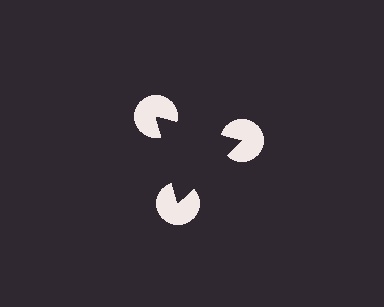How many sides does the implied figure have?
3 sides.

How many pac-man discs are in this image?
There are 3 — one at each vertex of the illusory triangle.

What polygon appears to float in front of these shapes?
An illusory triangle — its edges are inferred from the aligned wedge cuts in the pac-man discs, not physically drawn.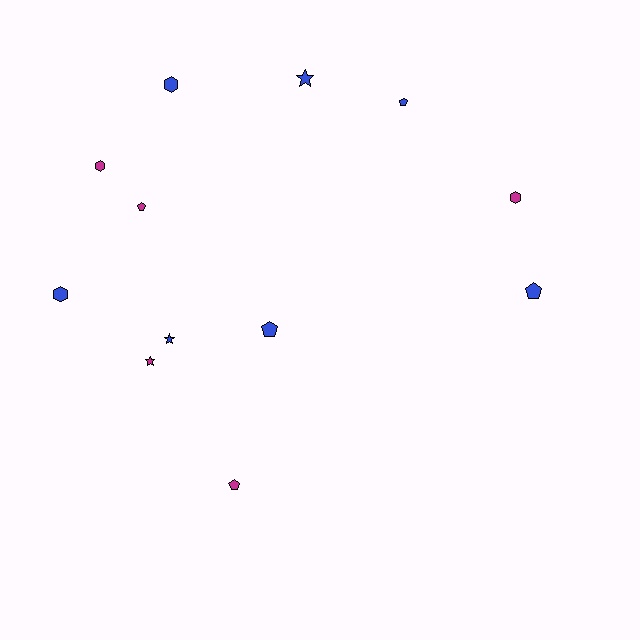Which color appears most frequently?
Blue, with 7 objects.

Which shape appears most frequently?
Pentagon, with 5 objects.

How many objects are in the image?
There are 12 objects.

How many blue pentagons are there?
There are 3 blue pentagons.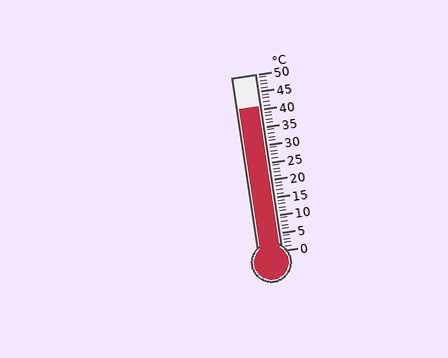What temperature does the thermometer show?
The thermometer shows approximately 41°C.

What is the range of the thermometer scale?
The thermometer scale ranges from 0°C to 50°C.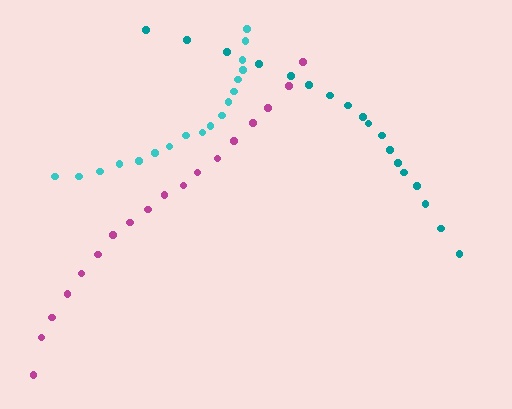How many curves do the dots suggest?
There are 3 distinct paths.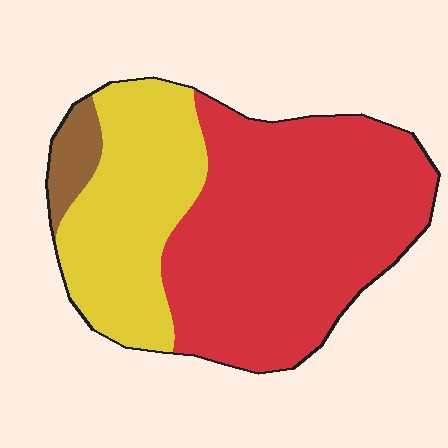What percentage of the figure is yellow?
Yellow covers 32% of the figure.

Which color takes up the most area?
Red, at roughly 60%.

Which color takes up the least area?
Brown, at roughly 5%.